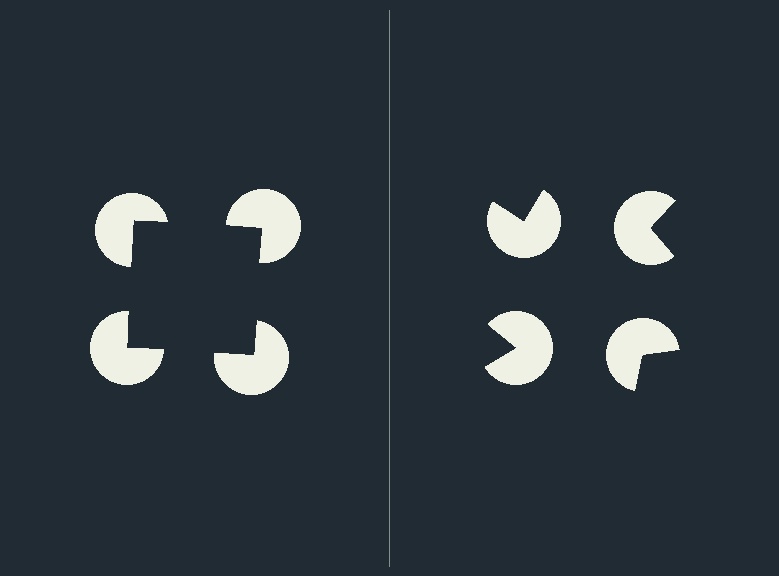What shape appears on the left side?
An illusory square.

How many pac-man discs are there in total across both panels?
8 — 4 on each side.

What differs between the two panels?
The pac-man discs are positioned identically on both sides; only the wedge orientations differ. On the left they align to a square; on the right they are misaligned.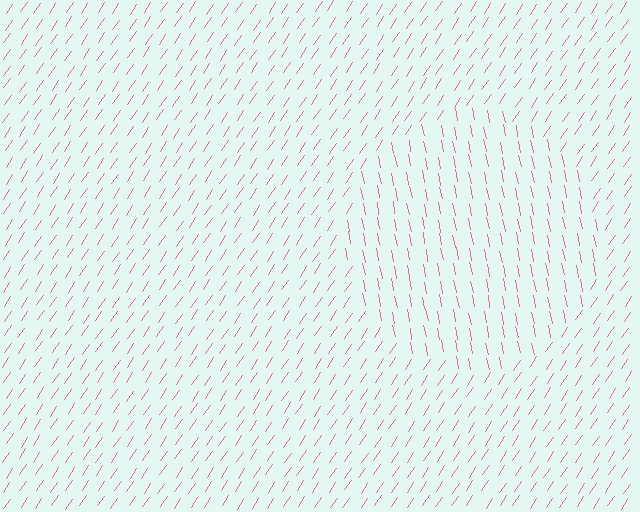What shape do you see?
I see a circle.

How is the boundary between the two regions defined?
The boundary is defined purely by a change in line orientation (approximately 45 degrees difference). All lines are the same color and thickness.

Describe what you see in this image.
The image is filled with small pink line segments. A circle region in the image has lines oriented differently from the surrounding lines, creating a visible texture boundary.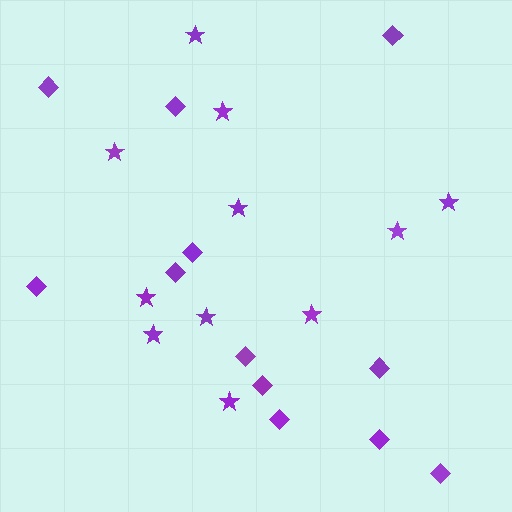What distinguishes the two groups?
There are 2 groups: one group of stars (11) and one group of diamonds (12).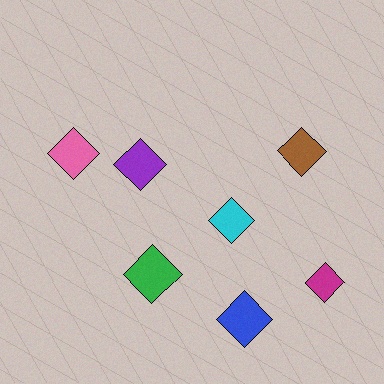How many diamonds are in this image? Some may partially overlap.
There are 7 diamonds.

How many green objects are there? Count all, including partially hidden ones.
There is 1 green object.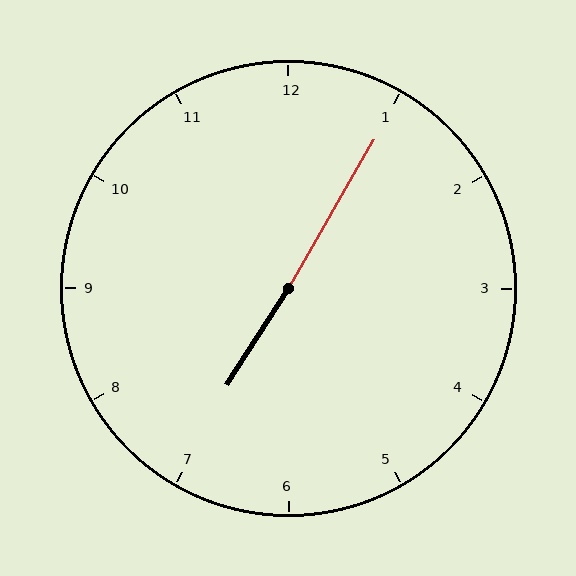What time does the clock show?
7:05.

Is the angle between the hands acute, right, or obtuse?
It is obtuse.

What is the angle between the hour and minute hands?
Approximately 178 degrees.